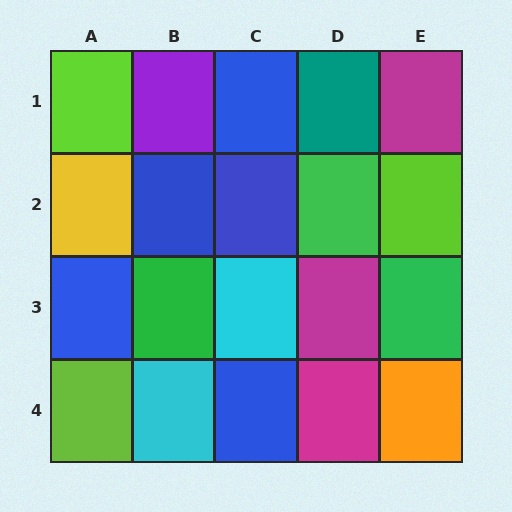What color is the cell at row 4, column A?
Lime.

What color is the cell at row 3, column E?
Green.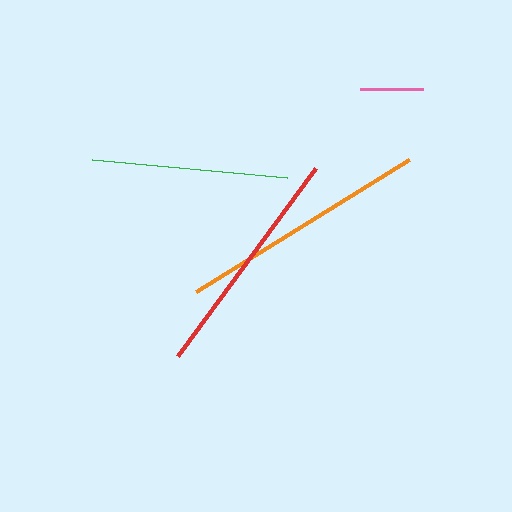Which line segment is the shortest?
The pink line is the shortest at approximately 63 pixels.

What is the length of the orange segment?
The orange segment is approximately 251 pixels long.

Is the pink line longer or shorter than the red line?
The red line is longer than the pink line.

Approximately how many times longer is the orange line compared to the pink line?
The orange line is approximately 4.0 times the length of the pink line.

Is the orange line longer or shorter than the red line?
The orange line is longer than the red line.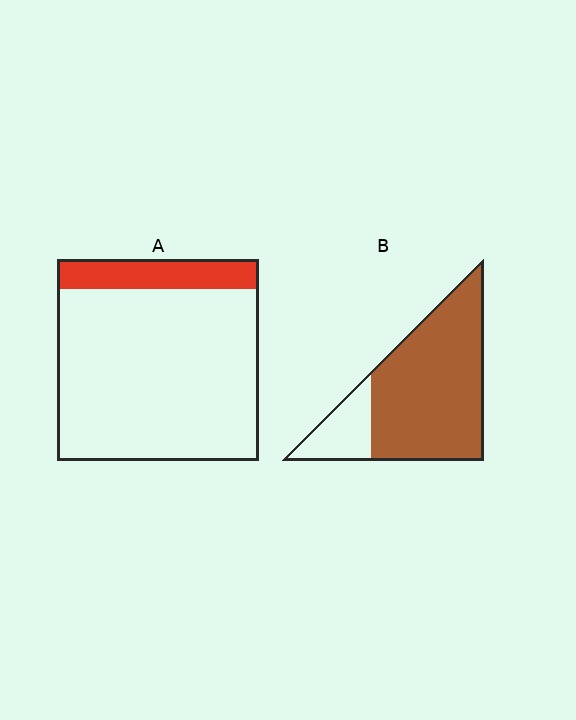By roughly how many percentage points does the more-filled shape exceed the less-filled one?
By roughly 65 percentage points (B over A).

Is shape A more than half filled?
No.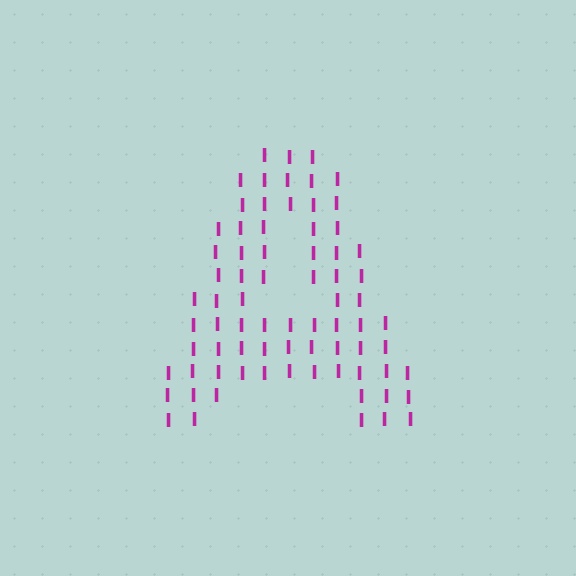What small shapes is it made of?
It is made of small letter I's.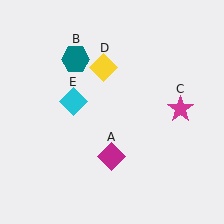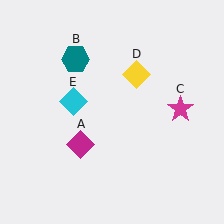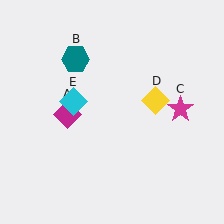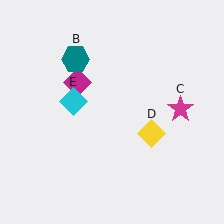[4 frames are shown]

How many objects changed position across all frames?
2 objects changed position: magenta diamond (object A), yellow diamond (object D).